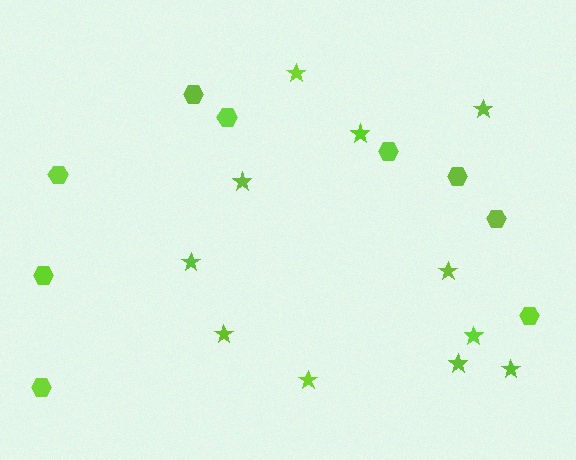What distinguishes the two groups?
There are 2 groups: one group of hexagons (9) and one group of stars (11).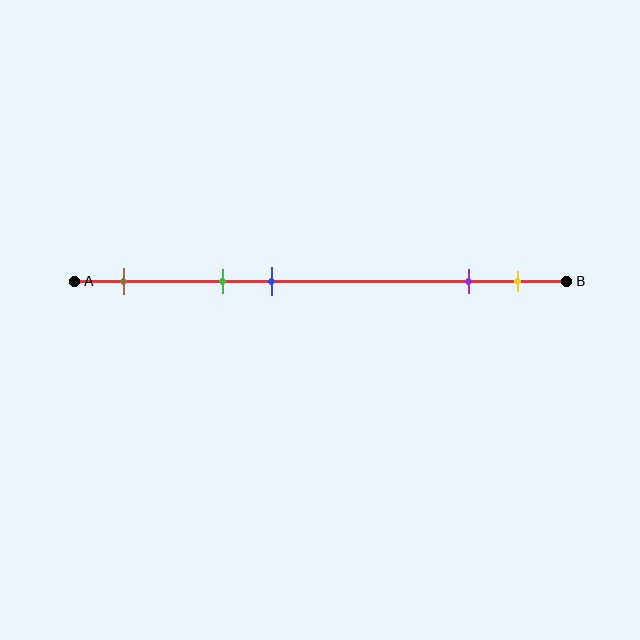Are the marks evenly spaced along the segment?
No, the marks are not evenly spaced.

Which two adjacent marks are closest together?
The purple and yellow marks are the closest adjacent pair.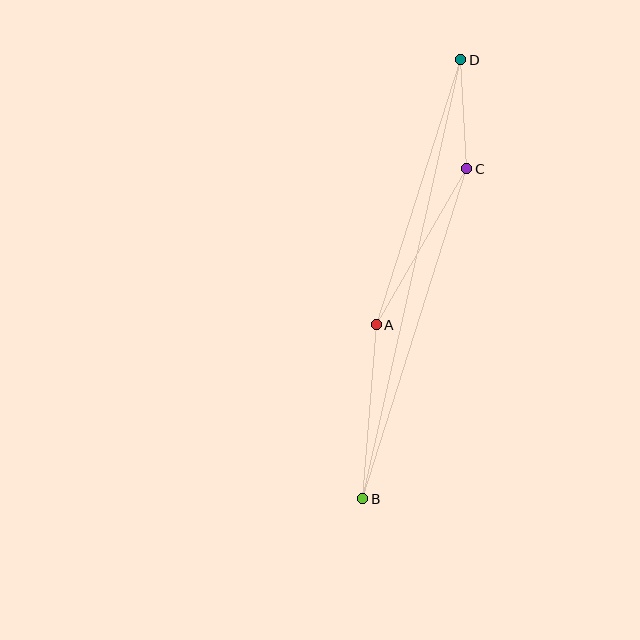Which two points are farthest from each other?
Points B and D are farthest from each other.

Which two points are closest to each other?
Points C and D are closest to each other.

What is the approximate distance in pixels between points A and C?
The distance between A and C is approximately 180 pixels.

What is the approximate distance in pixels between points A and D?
The distance between A and D is approximately 278 pixels.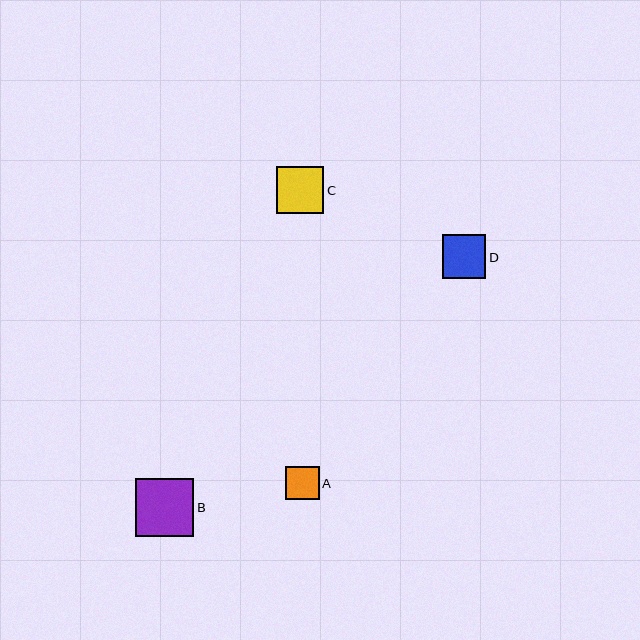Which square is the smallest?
Square A is the smallest with a size of approximately 33 pixels.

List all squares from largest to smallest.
From largest to smallest: B, C, D, A.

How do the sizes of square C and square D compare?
Square C and square D are approximately the same size.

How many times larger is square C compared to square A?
Square C is approximately 1.4 times the size of square A.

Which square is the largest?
Square B is the largest with a size of approximately 58 pixels.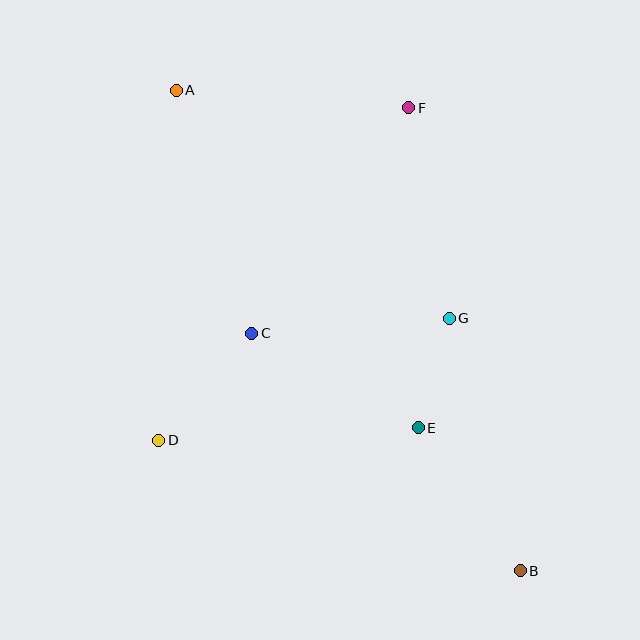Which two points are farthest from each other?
Points A and B are farthest from each other.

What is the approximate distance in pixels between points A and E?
The distance between A and E is approximately 416 pixels.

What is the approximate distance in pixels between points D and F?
The distance between D and F is approximately 416 pixels.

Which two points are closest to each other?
Points E and G are closest to each other.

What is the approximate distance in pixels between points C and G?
The distance between C and G is approximately 198 pixels.